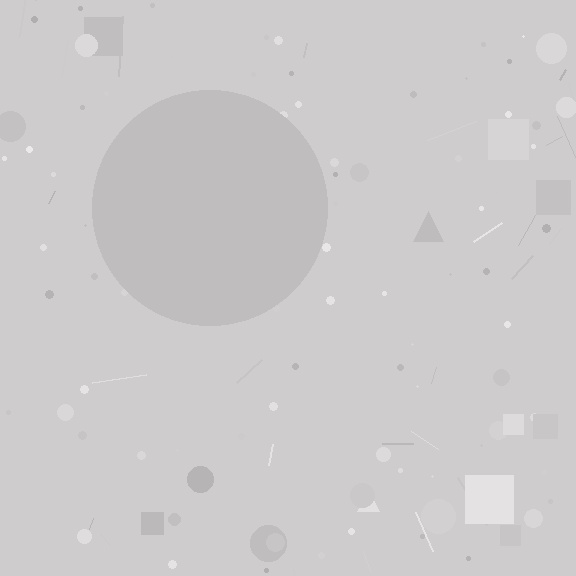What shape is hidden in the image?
A circle is hidden in the image.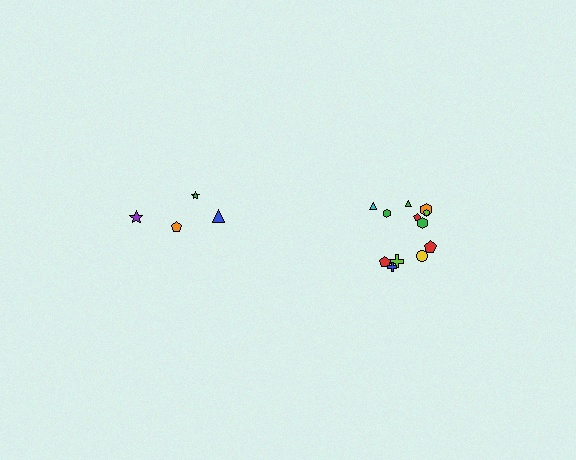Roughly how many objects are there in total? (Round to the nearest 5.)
Roughly 15 objects in total.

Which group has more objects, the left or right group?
The right group.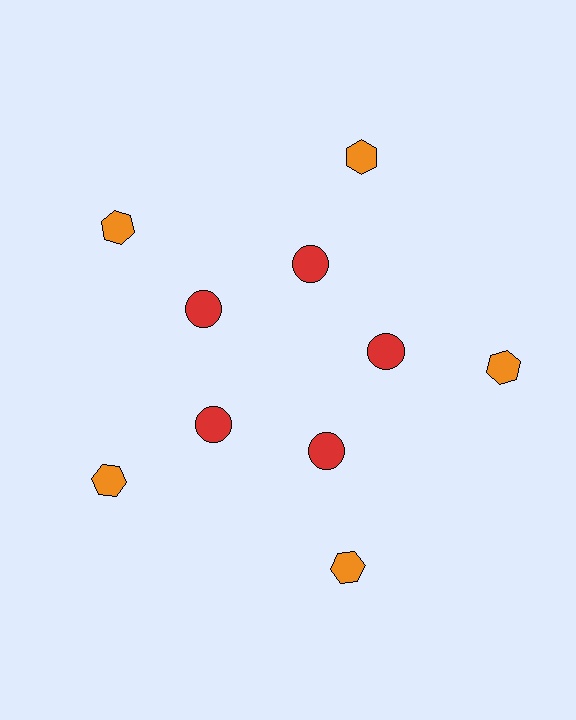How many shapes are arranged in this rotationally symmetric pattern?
There are 10 shapes, arranged in 5 groups of 2.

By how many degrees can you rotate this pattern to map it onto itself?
The pattern maps onto itself every 72 degrees of rotation.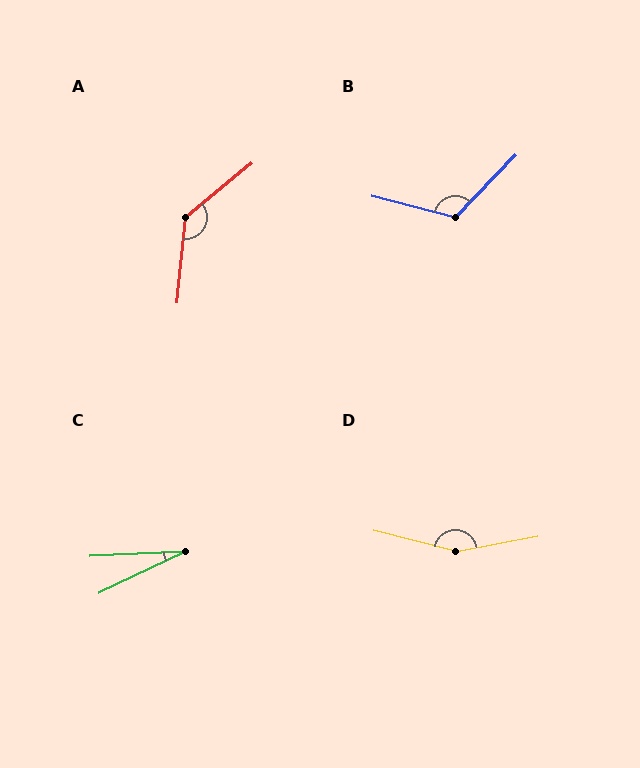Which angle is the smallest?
C, at approximately 23 degrees.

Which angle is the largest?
D, at approximately 156 degrees.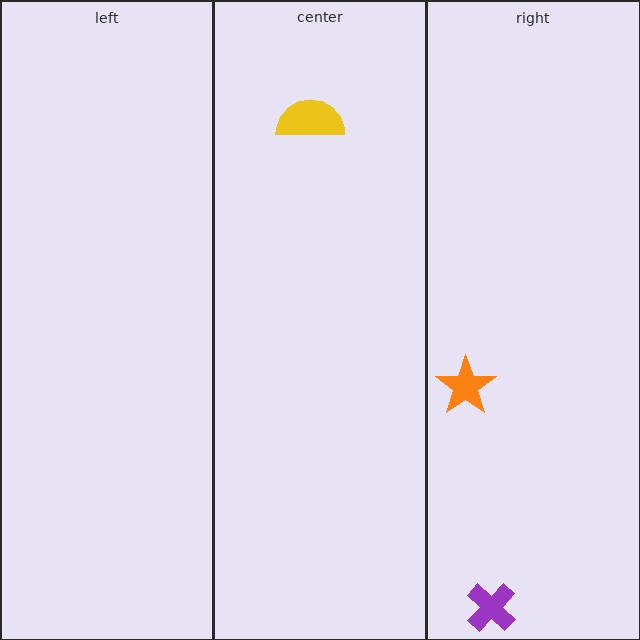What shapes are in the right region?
The purple cross, the orange star.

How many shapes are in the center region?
1.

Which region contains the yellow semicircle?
The center region.